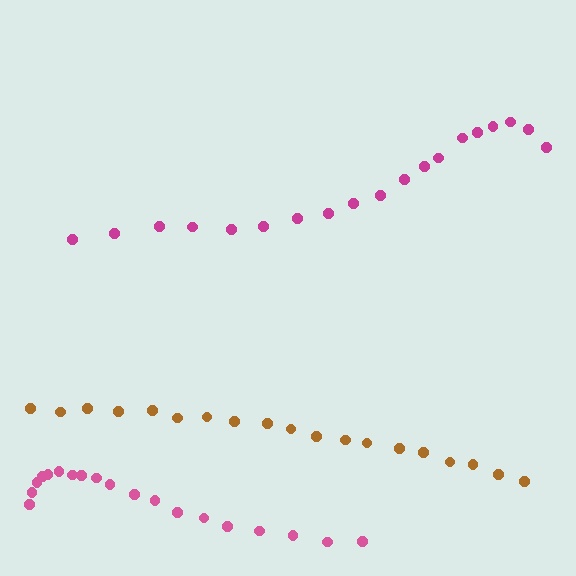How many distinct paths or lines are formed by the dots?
There are 3 distinct paths.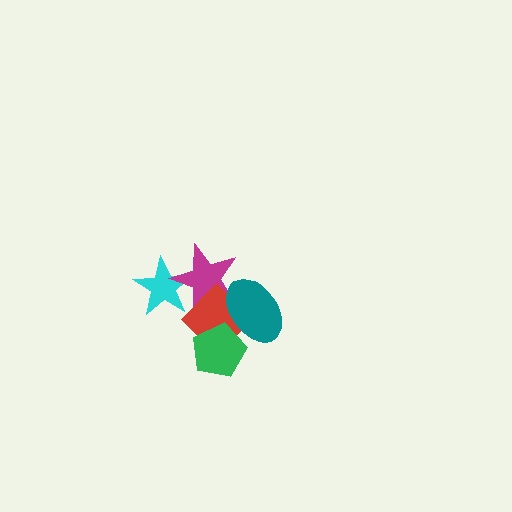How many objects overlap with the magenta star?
3 objects overlap with the magenta star.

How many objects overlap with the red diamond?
3 objects overlap with the red diamond.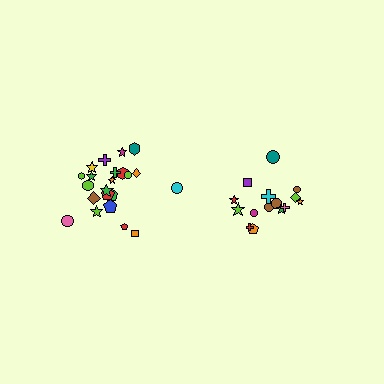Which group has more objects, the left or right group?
The left group.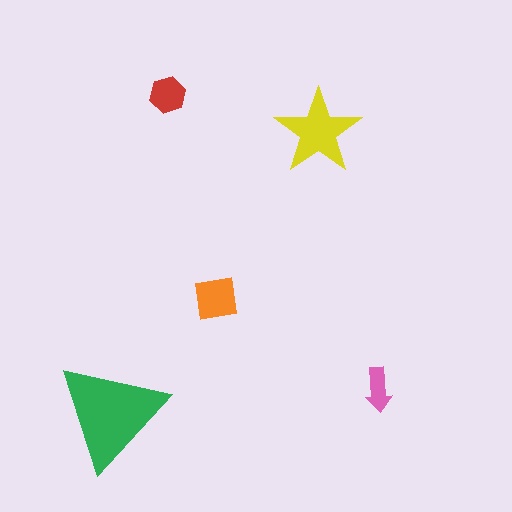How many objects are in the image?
There are 5 objects in the image.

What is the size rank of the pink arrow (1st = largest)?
5th.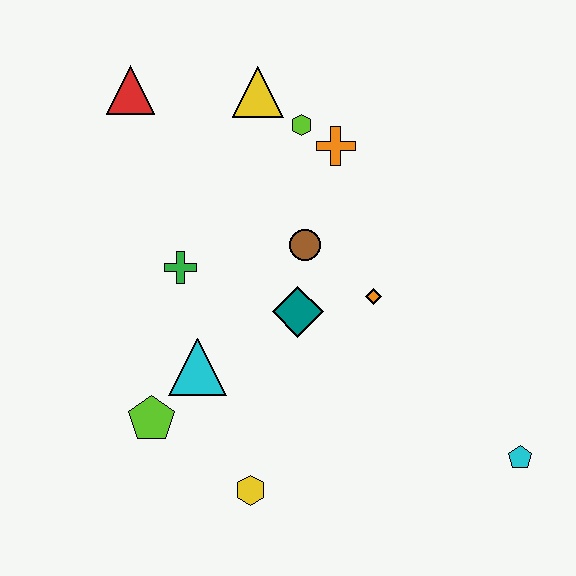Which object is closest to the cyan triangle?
The lime pentagon is closest to the cyan triangle.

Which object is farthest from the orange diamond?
The red triangle is farthest from the orange diamond.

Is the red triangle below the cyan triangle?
No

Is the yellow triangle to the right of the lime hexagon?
No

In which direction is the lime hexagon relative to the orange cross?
The lime hexagon is to the left of the orange cross.